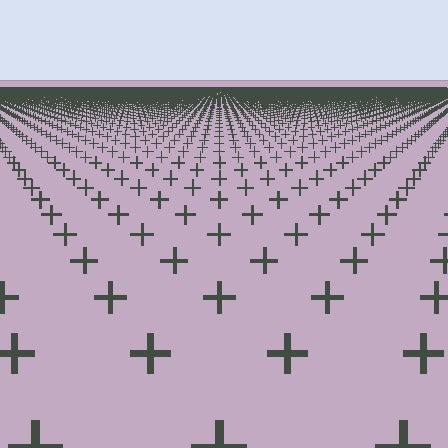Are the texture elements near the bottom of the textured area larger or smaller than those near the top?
Larger. Near the bottom, elements are closer to the viewer and appear at a bigger on-screen size.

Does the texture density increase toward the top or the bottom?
Density increases toward the top.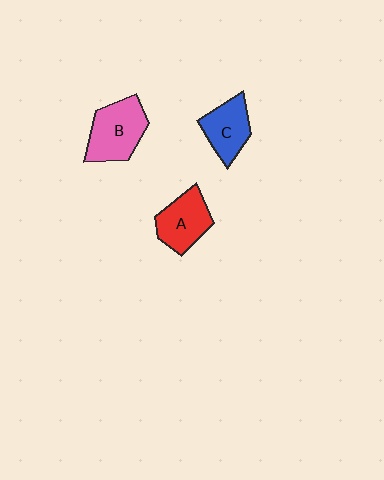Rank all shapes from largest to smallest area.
From largest to smallest: B (pink), A (red), C (blue).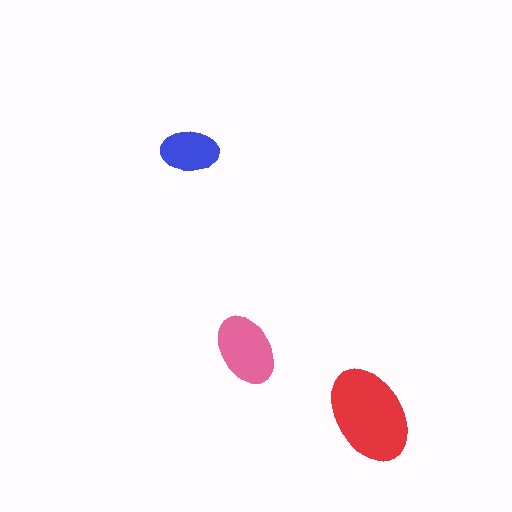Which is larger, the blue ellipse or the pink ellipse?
The pink one.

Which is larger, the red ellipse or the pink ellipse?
The red one.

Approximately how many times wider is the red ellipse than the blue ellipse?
About 1.5 times wider.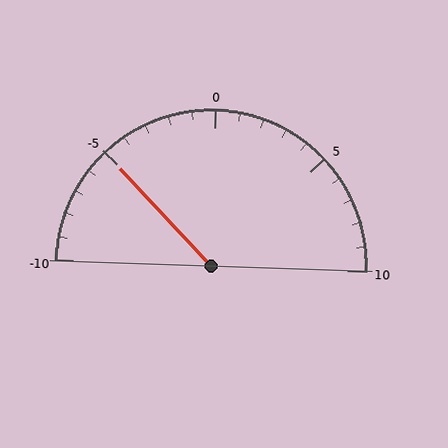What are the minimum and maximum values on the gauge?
The gauge ranges from -10 to 10.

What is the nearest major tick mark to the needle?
The nearest major tick mark is -5.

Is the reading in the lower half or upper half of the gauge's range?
The reading is in the lower half of the range (-10 to 10).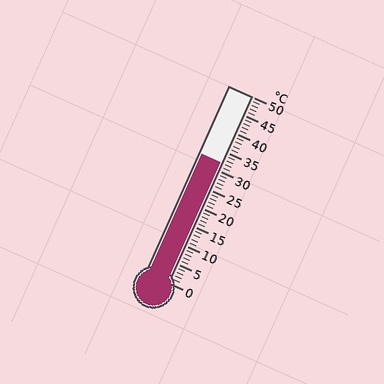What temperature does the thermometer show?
The thermometer shows approximately 32°C.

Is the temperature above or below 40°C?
The temperature is below 40°C.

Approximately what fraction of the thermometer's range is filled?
The thermometer is filled to approximately 65% of its range.